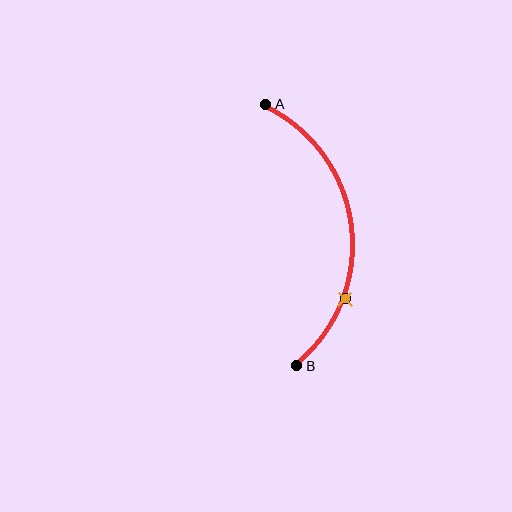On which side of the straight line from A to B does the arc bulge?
The arc bulges to the right of the straight line connecting A and B.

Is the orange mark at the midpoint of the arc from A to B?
No. The orange mark lies on the arc but is closer to endpoint B. The arc midpoint would be at the point on the curve equidistant along the arc from both A and B.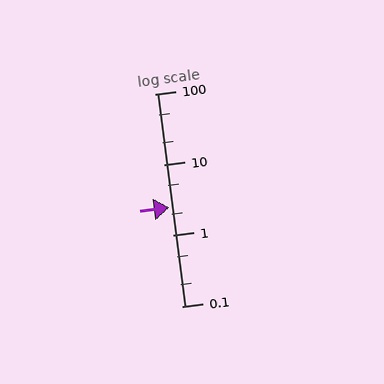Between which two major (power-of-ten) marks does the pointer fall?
The pointer is between 1 and 10.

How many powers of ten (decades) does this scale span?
The scale spans 3 decades, from 0.1 to 100.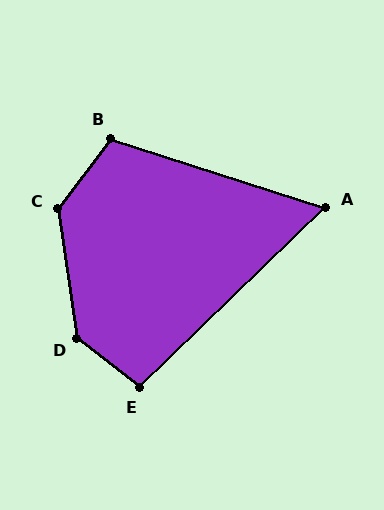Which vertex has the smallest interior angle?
A, at approximately 62 degrees.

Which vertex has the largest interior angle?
D, at approximately 136 degrees.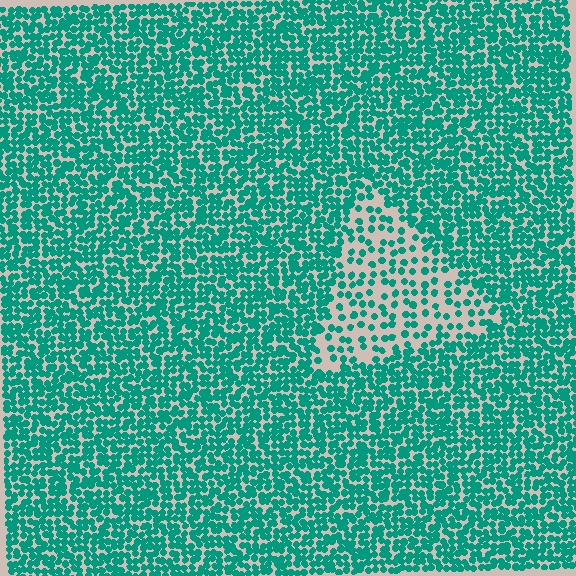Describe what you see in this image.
The image contains small teal elements arranged at two different densities. A triangle-shaped region is visible where the elements are less densely packed than the surrounding area.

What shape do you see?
I see a triangle.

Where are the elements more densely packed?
The elements are more densely packed outside the triangle boundary.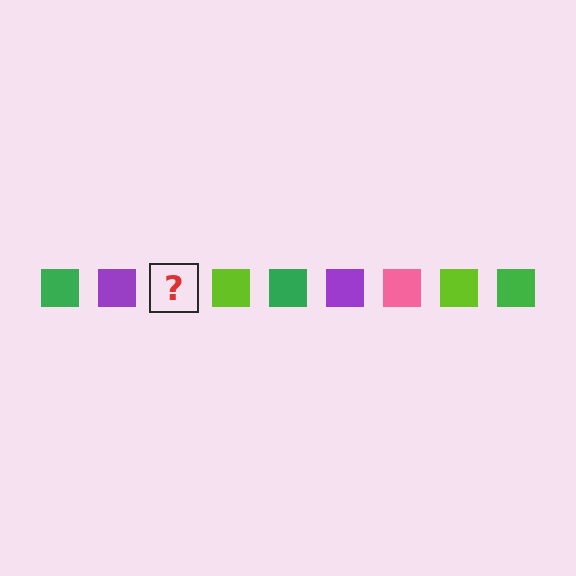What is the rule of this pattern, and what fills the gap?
The rule is that the pattern cycles through green, purple, pink, lime squares. The gap should be filled with a pink square.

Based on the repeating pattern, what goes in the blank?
The blank should be a pink square.